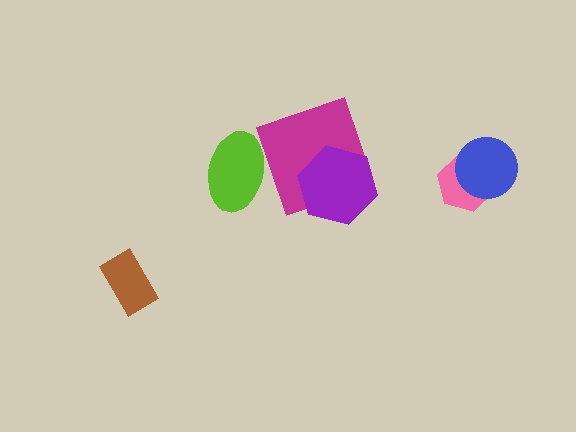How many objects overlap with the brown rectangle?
0 objects overlap with the brown rectangle.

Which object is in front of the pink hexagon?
The blue circle is in front of the pink hexagon.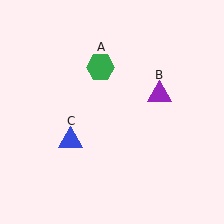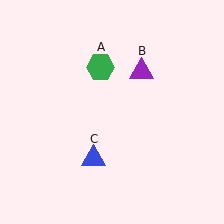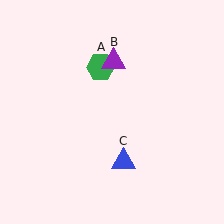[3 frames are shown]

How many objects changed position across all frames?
2 objects changed position: purple triangle (object B), blue triangle (object C).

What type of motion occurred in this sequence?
The purple triangle (object B), blue triangle (object C) rotated counterclockwise around the center of the scene.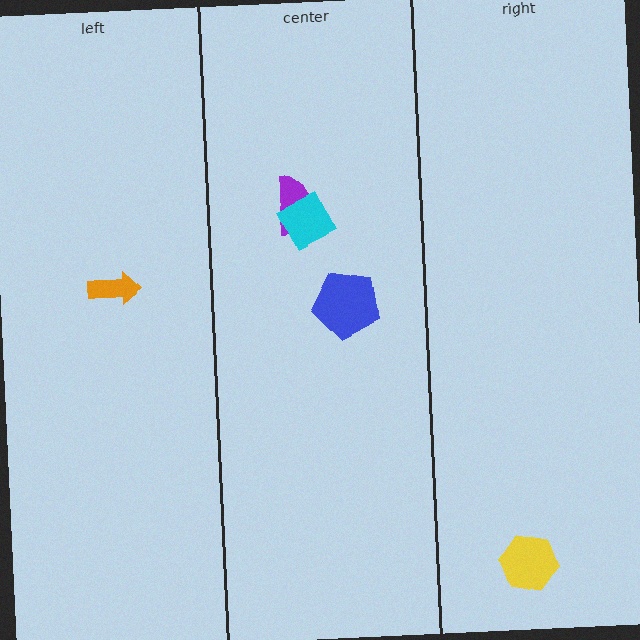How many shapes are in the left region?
1.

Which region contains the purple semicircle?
The center region.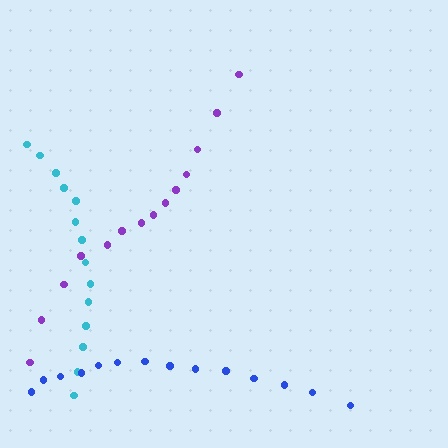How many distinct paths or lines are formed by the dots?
There are 3 distinct paths.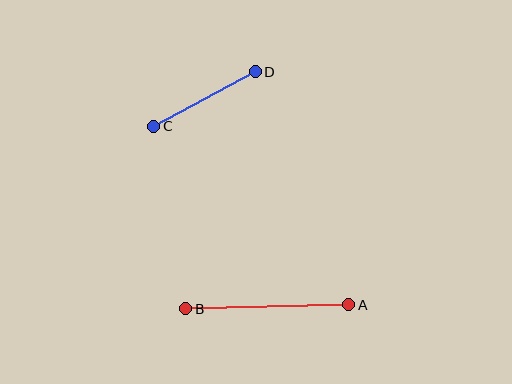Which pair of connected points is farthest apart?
Points A and B are farthest apart.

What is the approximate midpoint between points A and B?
The midpoint is at approximately (267, 307) pixels.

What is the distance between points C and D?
The distance is approximately 116 pixels.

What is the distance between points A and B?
The distance is approximately 163 pixels.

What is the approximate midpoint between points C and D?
The midpoint is at approximately (205, 99) pixels.